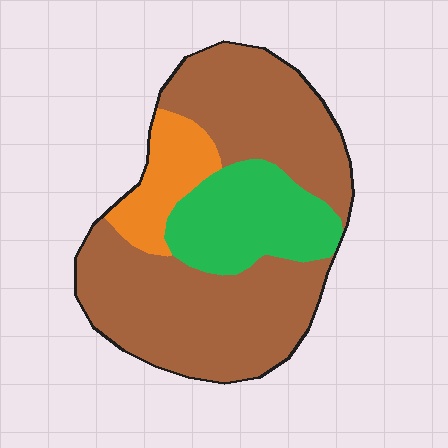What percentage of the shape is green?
Green takes up about one fifth (1/5) of the shape.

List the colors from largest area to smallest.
From largest to smallest: brown, green, orange.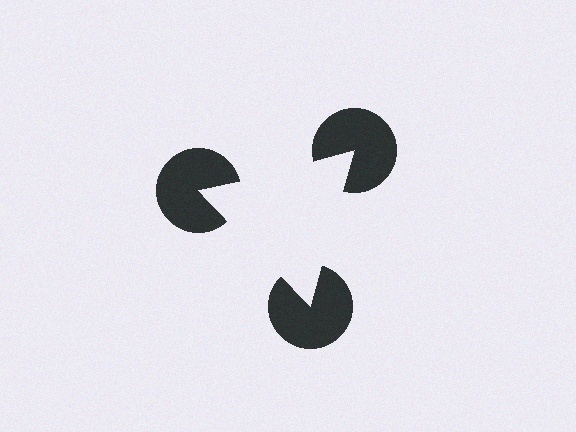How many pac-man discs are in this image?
There are 3 — one at each vertex of the illusory triangle.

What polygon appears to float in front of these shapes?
An illusory triangle — its edges are inferred from the aligned wedge cuts in the pac-man discs, not physically drawn.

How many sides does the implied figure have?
3 sides.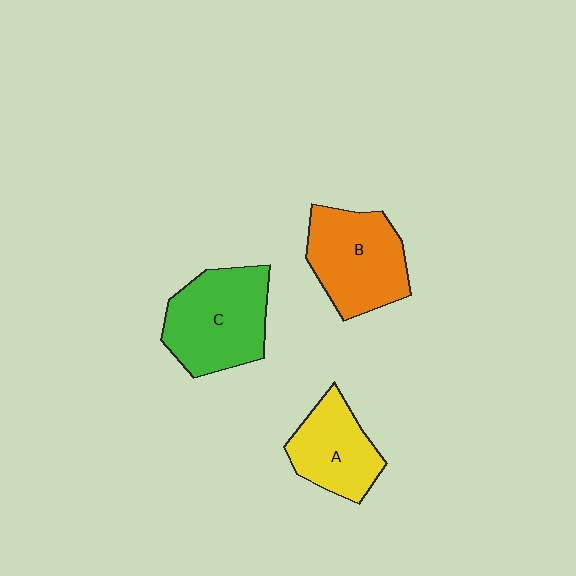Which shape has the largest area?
Shape C (green).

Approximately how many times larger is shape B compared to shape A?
Approximately 1.3 times.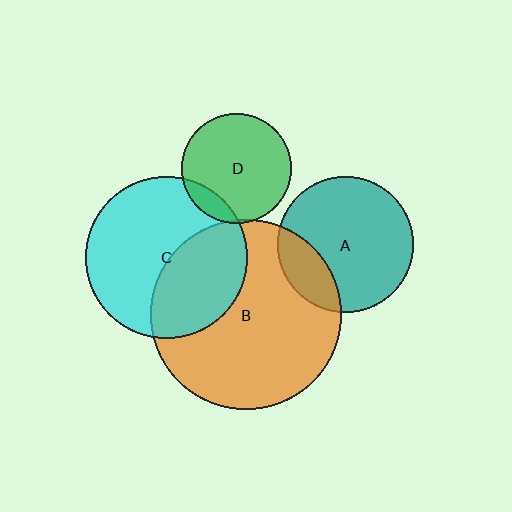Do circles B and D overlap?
Yes.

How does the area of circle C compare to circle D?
Approximately 2.1 times.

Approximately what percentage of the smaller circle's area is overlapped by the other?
Approximately 5%.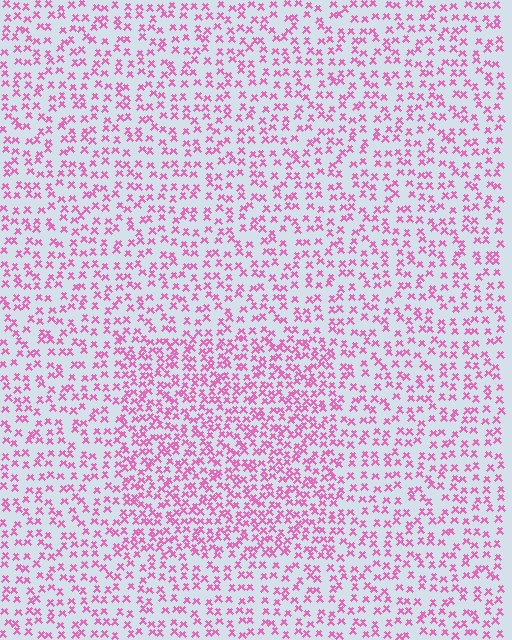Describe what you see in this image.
The image contains small pink elements arranged at two different densities. A rectangle-shaped region is visible where the elements are more densely packed than the surrounding area.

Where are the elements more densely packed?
The elements are more densely packed inside the rectangle boundary.